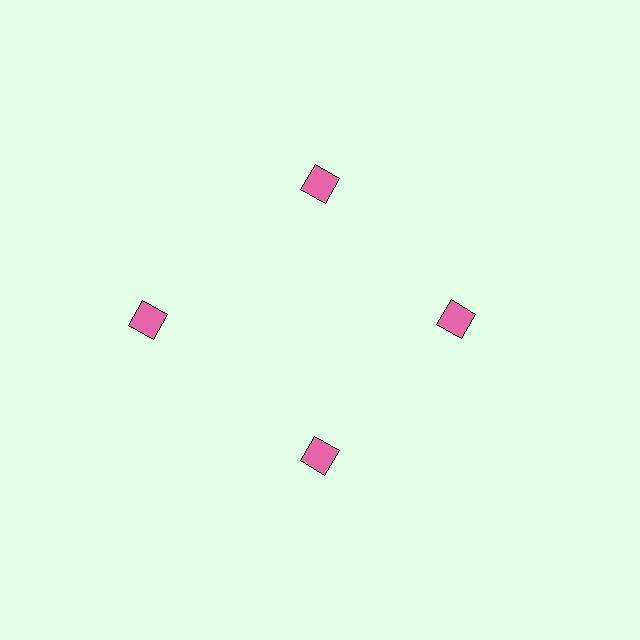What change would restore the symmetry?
The symmetry would be restored by moving it inward, back onto the ring so that all 4 squares sit at equal angles and equal distance from the center.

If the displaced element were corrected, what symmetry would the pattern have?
It would have 4-fold rotational symmetry — the pattern would map onto itself every 90 degrees.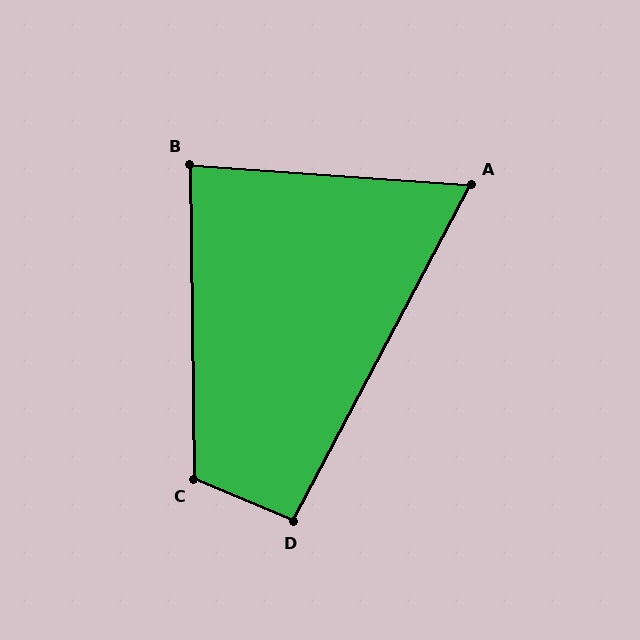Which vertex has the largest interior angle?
C, at approximately 114 degrees.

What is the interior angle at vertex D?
Approximately 95 degrees (approximately right).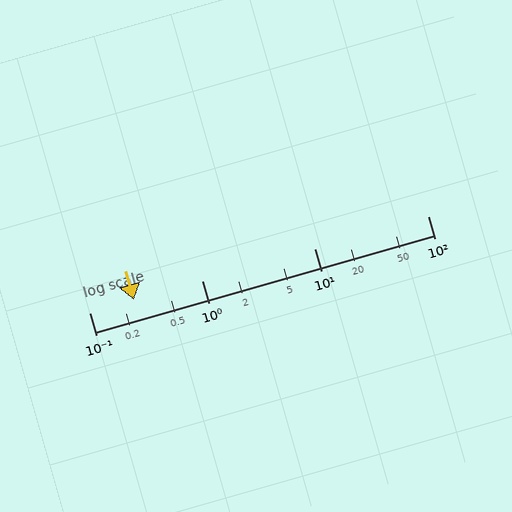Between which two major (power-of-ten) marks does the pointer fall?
The pointer is between 0.1 and 1.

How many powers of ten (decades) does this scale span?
The scale spans 3 decades, from 0.1 to 100.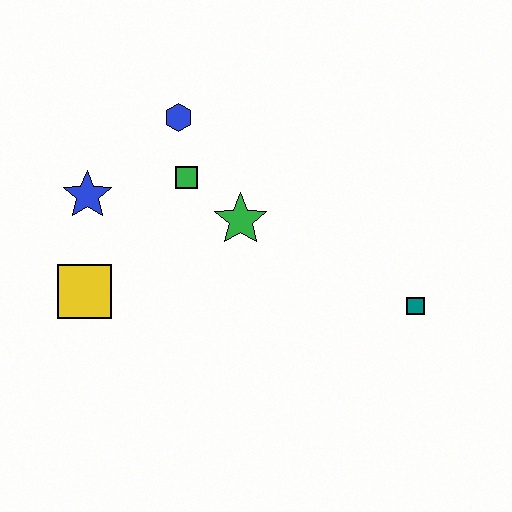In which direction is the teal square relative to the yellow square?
The teal square is to the right of the yellow square.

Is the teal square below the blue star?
Yes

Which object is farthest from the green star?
The teal square is farthest from the green star.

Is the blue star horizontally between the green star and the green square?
No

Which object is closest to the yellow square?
The blue star is closest to the yellow square.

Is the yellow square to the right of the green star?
No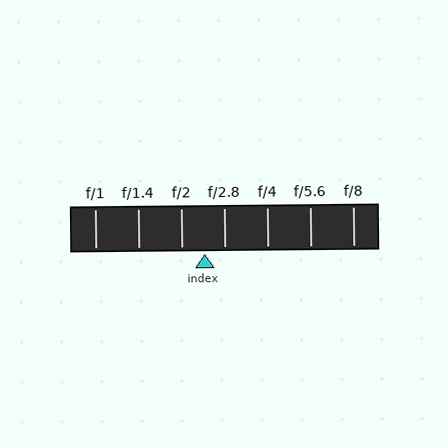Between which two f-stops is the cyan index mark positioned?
The index mark is between f/2 and f/2.8.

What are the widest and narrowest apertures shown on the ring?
The widest aperture shown is f/1 and the narrowest is f/8.